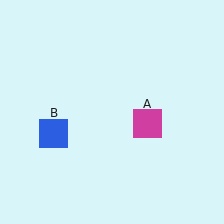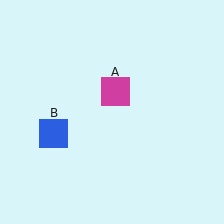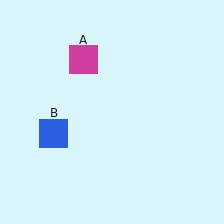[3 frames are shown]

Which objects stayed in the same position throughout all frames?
Blue square (object B) remained stationary.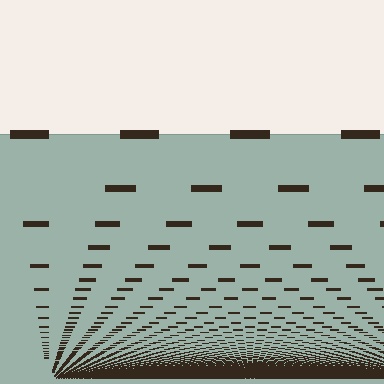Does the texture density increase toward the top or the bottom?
Density increases toward the bottom.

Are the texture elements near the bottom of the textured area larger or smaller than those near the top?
Smaller. The gradient is inverted — elements near the bottom are smaller and denser.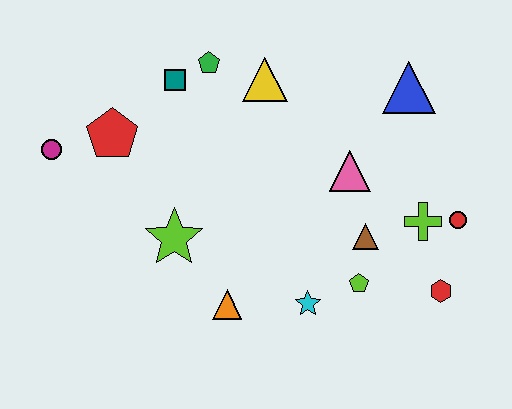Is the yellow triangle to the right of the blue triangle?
No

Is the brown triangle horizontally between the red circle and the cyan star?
Yes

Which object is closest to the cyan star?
The lime pentagon is closest to the cyan star.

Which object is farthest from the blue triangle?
The magenta circle is farthest from the blue triangle.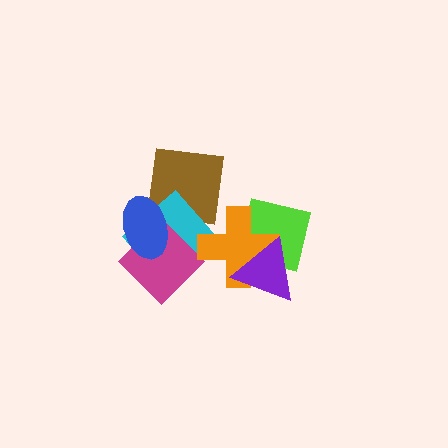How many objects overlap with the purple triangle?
2 objects overlap with the purple triangle.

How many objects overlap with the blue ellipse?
3 objects overlap with the blue ellipse.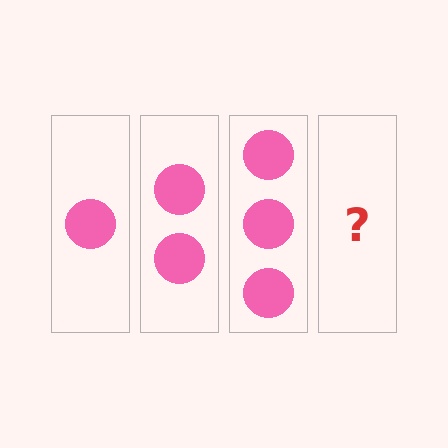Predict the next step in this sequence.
The next step is 4 circles.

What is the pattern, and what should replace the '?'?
The pattern is that each step adds one more circle. The '?' should be 4 circles.